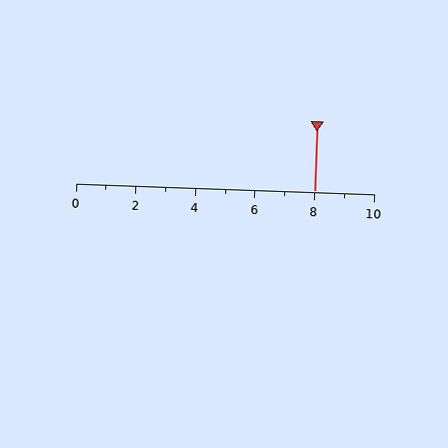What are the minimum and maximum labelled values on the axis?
The axis runs from 0 to 10.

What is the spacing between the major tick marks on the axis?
The major ticks are spaced 2 apart.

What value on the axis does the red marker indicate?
The marker indicates approximately 8.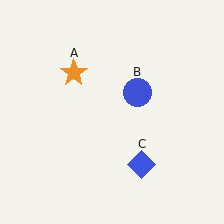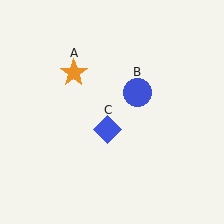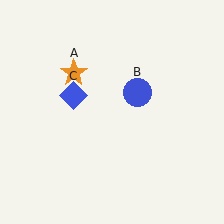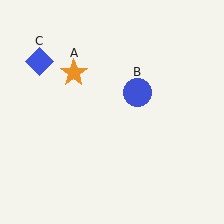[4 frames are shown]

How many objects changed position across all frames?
1 object changed position: blue diamond (object C).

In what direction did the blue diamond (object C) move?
The blue diamond (object C) moved up and to the left.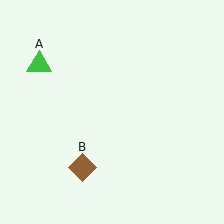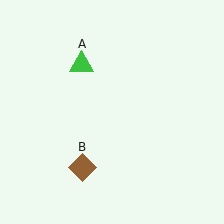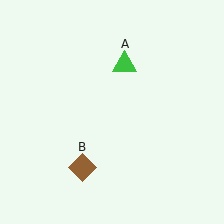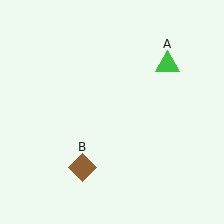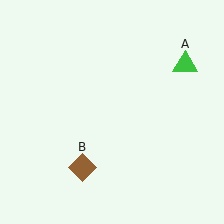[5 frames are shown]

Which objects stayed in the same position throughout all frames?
Brown diamond (object B) remained stationary.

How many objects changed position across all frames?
1 object changed position: green triangle (object A).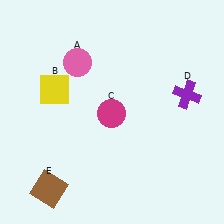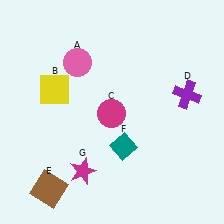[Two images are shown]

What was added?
A teal diamond (F), a magenta star (G) were added in Image 2.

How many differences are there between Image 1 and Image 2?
There are 2 differences between the two images.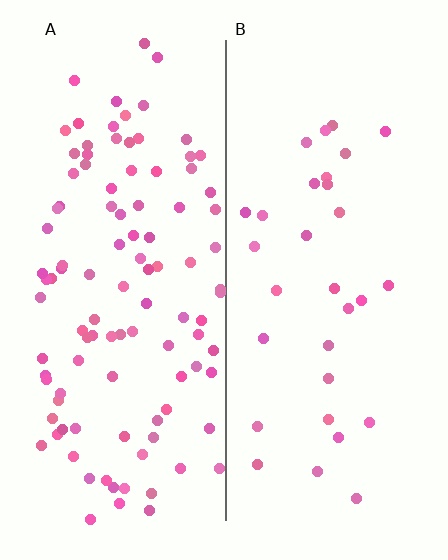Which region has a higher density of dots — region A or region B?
A (the left).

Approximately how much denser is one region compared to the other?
Approximately 3.4× — region A over region B.